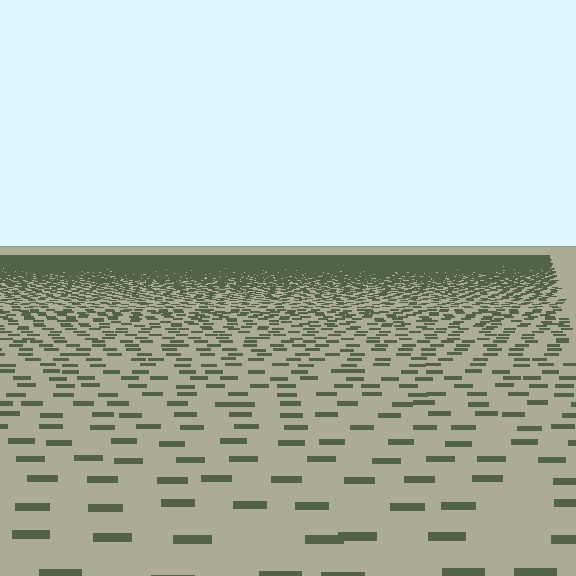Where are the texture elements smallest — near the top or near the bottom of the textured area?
Near the top.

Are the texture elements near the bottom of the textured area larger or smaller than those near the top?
Larger. Near the bottom, elements are closer to the viewer and appear at a bigger on-screen size.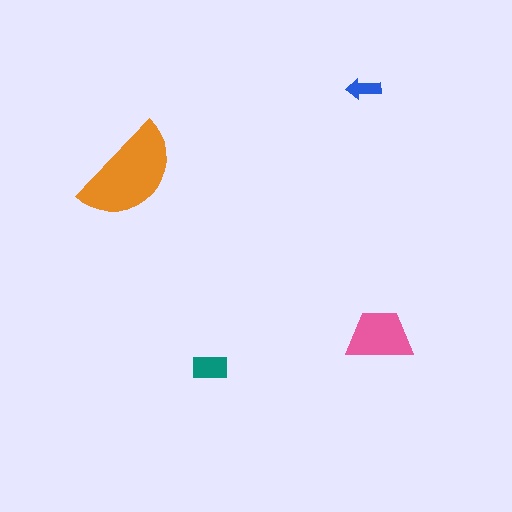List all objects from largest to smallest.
The orange semicircle, the pink trapezoid, the teal rectangle, the blue arrow.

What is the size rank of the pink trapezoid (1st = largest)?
2nd.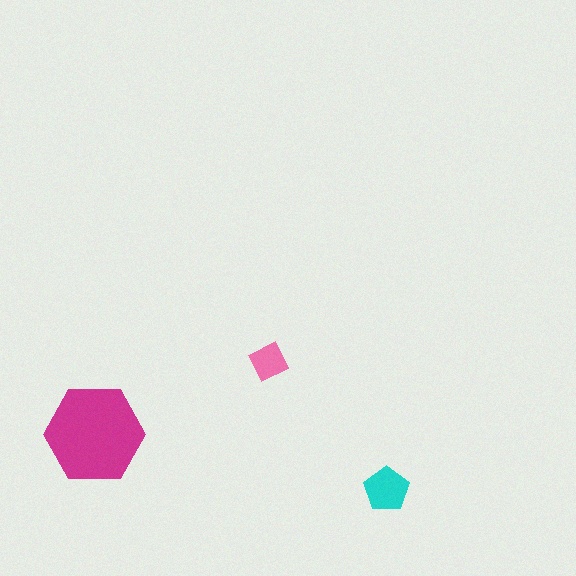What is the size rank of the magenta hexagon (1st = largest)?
1st.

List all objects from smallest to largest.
The pink diamond, the cyan pentagon, the magenta hexagon.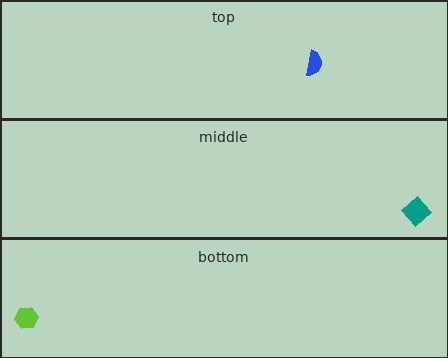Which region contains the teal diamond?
The middle region.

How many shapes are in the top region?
1.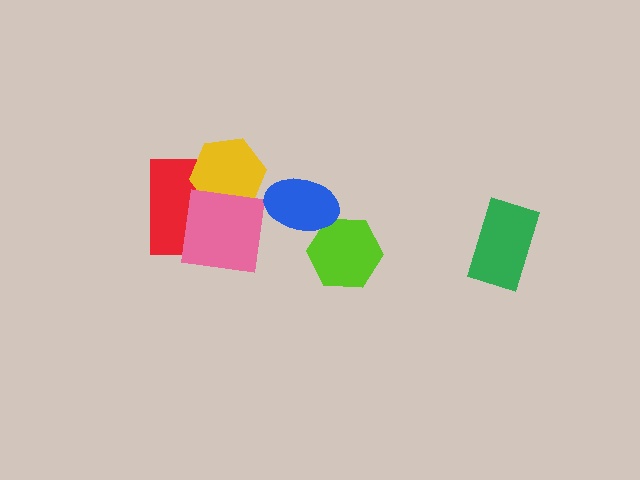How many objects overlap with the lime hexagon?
1 object overlaps with the lime hexagon.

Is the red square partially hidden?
Yes, it is partially covered by another shape.